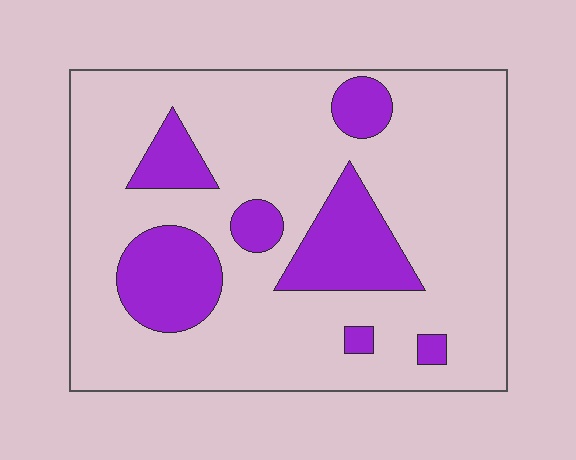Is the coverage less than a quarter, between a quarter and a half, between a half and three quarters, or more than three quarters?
Less than a quarter.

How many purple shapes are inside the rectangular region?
7.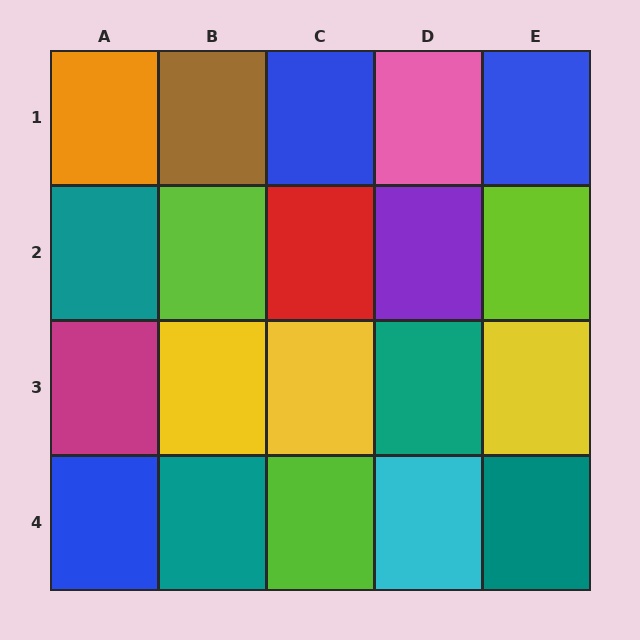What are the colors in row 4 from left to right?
Blue, teal, lime, cyan, teal.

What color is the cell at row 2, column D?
Purple.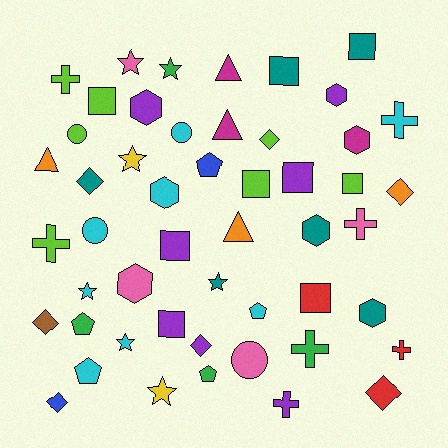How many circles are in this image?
There are 4 circles.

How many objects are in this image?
There are 50 objects.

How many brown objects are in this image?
There is 1 brown object.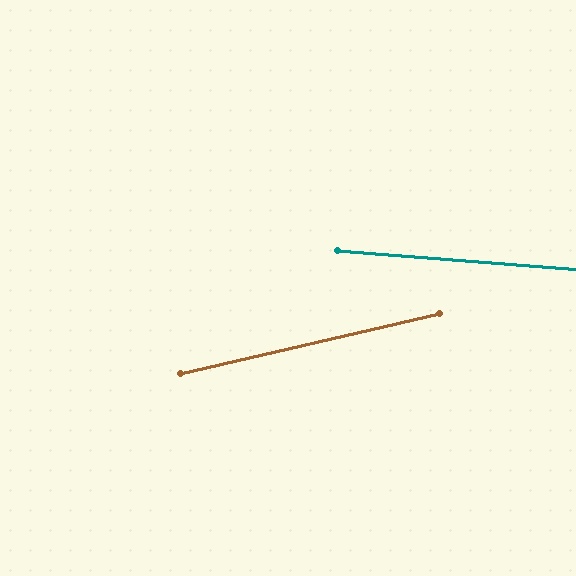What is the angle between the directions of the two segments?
Approximately 17 degrees.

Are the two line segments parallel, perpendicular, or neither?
Neither parallel nor perpendicular — they differ by about 17°.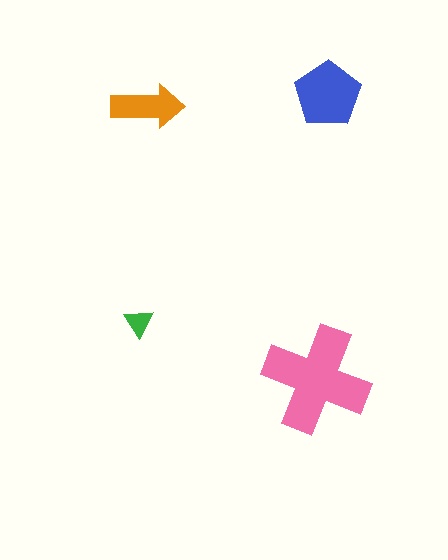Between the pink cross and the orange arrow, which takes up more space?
The pink cross.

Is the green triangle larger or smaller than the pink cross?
Smaller.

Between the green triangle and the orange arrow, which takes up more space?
The orange arrow.